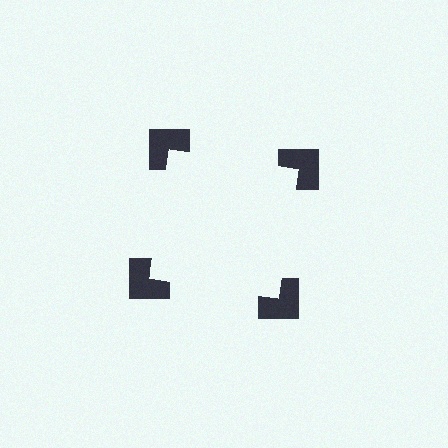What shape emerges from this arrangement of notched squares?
An illusory square — its edges are inferred from the aligned wedge cuts in the notched squares, not physically drawn.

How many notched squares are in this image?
There are 4 — one at each vertex of the illusory square.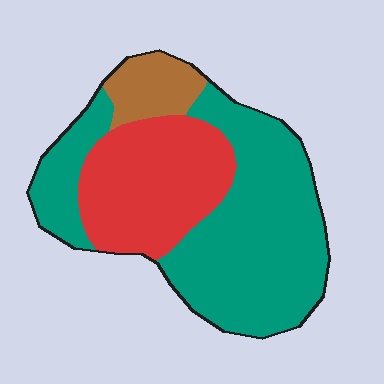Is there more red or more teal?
Teal.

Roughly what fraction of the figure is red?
Red covers roughly 30% of the figure.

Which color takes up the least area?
Brown, at roughly 10%.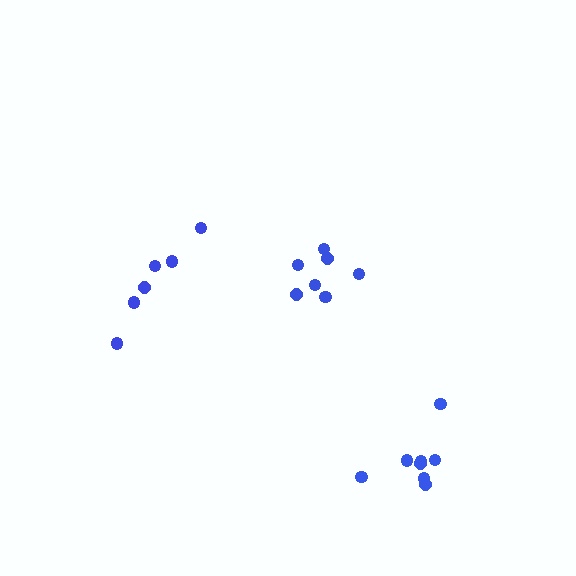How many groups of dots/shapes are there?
There are 3 groups.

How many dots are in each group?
Group 1: 7 dots, Group 2: 6 dots, Group 3: 8 dots (21 total).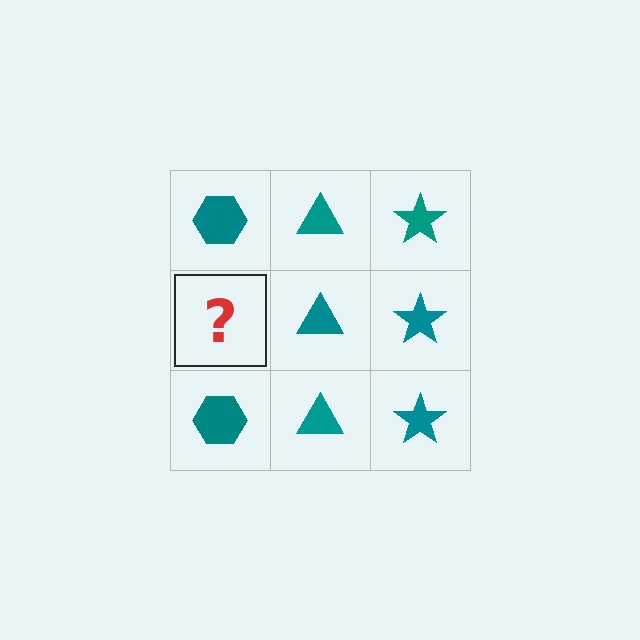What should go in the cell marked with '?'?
The missing cell should contain a teal hexagon.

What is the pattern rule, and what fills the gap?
The rule is that each column has a consistent shape. The gap should be filled with a teal hexagon.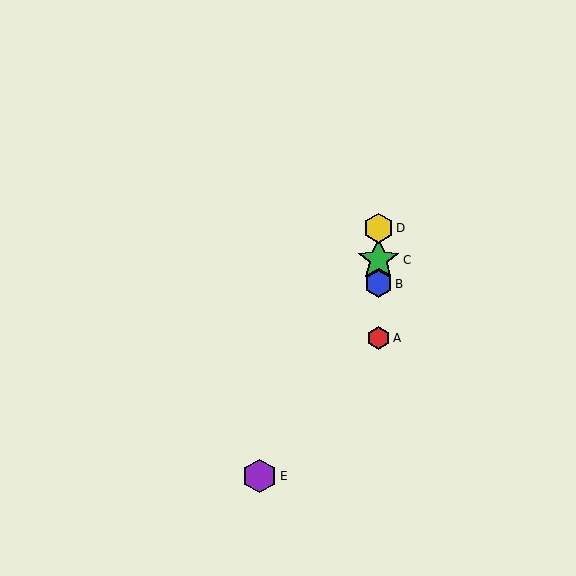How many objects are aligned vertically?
4 objects (A, B, C, D) are aligned vertically.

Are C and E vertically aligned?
No, C is at x≈378 and E is at x≈259.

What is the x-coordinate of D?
Object D is at x≈379.